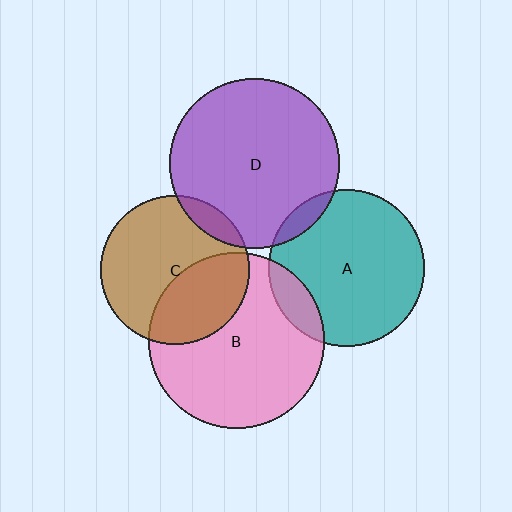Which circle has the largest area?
Circle B (pink).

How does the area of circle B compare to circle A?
Approximately 1.3 times.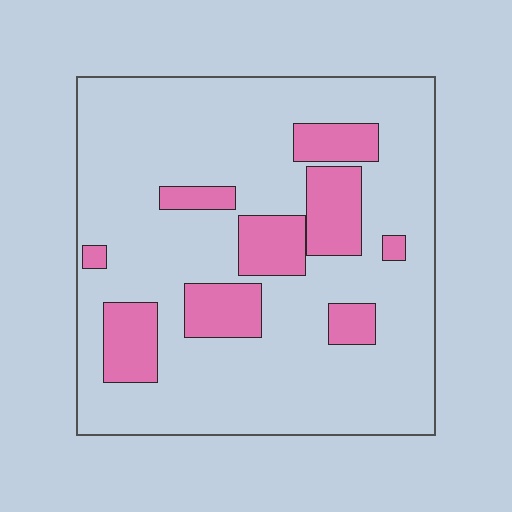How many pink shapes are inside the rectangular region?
9.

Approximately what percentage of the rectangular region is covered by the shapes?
Approximately 20%.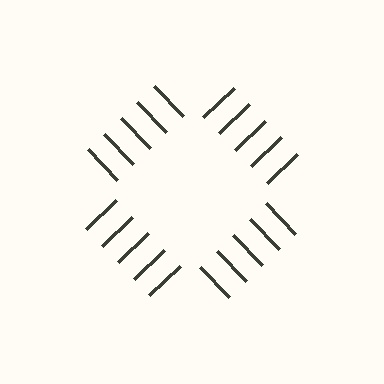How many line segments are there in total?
20 — 5 along each of the 4 edges.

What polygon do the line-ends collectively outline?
An illusory square — the line segments terminate on its edges but no continuous stroke is drawn.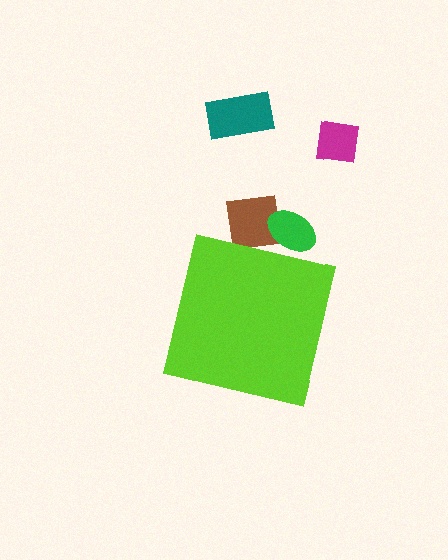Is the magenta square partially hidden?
No, the magenta square is fully visible.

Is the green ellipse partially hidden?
Yes, the green ellipse is partially hidden behind the lime square.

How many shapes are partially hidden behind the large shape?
2 shapes are partially hidden.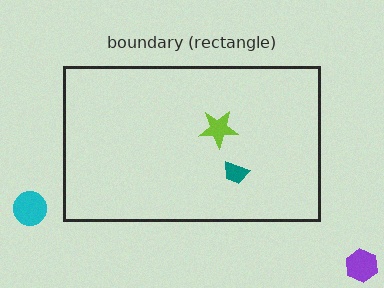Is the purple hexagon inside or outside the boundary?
Outside.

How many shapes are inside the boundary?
2 inside, 2 outside.